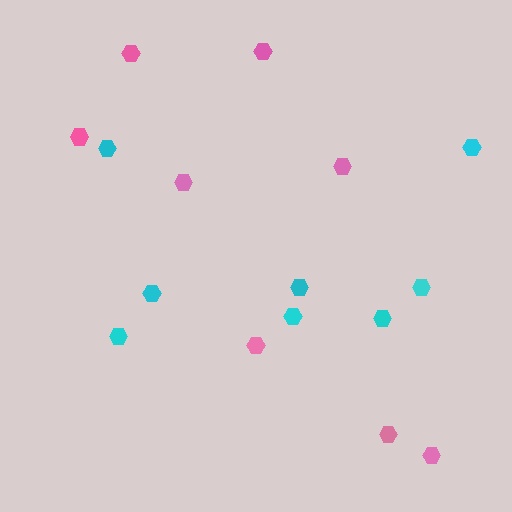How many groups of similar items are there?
There are 2 groups: one group of cyan hexagons (8) and one group of pink hexagons (8).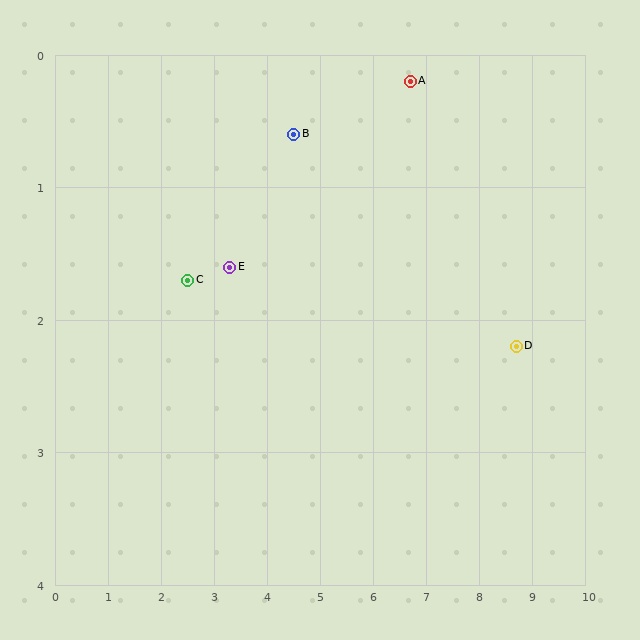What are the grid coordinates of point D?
Point D is at approximately (8.7, 2.2).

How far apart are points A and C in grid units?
Points A and C are about 4.5 grid units apart.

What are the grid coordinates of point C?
Point C is at approximately (2.5, 1.7).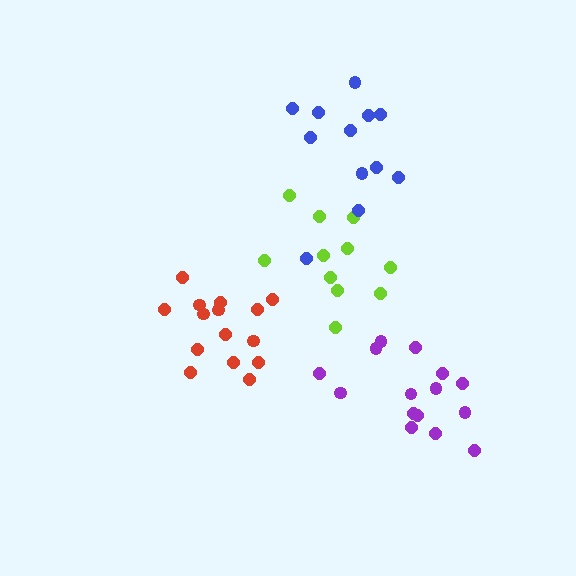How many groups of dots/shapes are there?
There are 4 groups.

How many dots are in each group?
Group 1: 15 dots, Group 2: 11 dots, Group 3: 15 dots, Group 4: 12 dots (53 total).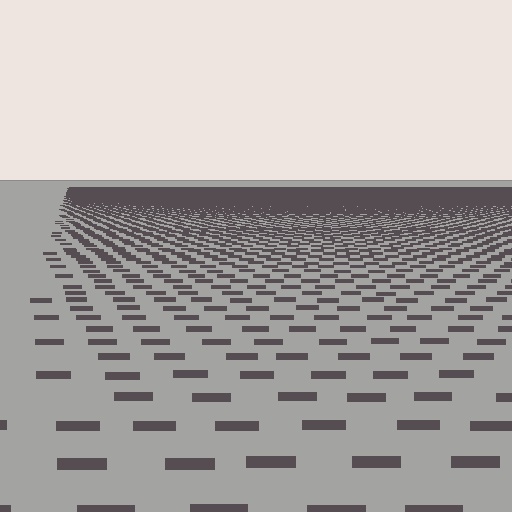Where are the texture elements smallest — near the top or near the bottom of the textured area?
Near the top.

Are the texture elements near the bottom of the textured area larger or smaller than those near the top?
Larger. Near the bottom, elements are closer to the viewer and appear at a bigger on-screen size.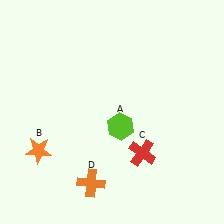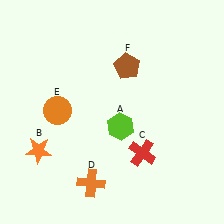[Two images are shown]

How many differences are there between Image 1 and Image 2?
There are 2 differences between the two images.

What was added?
An orange circle (E), a brown pentagon (F) were added in Image 2.